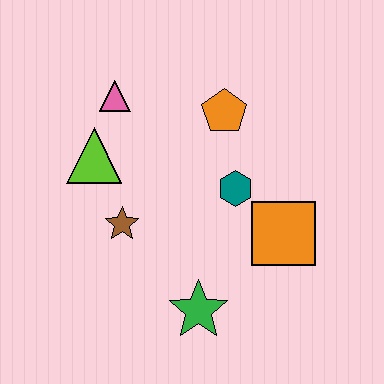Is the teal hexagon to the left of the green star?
No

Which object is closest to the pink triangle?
The lime triangle is closest to the pink triangle.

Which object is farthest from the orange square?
The pink triangle is farthest from the orange square.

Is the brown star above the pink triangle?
No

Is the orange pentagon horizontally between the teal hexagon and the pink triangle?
Yes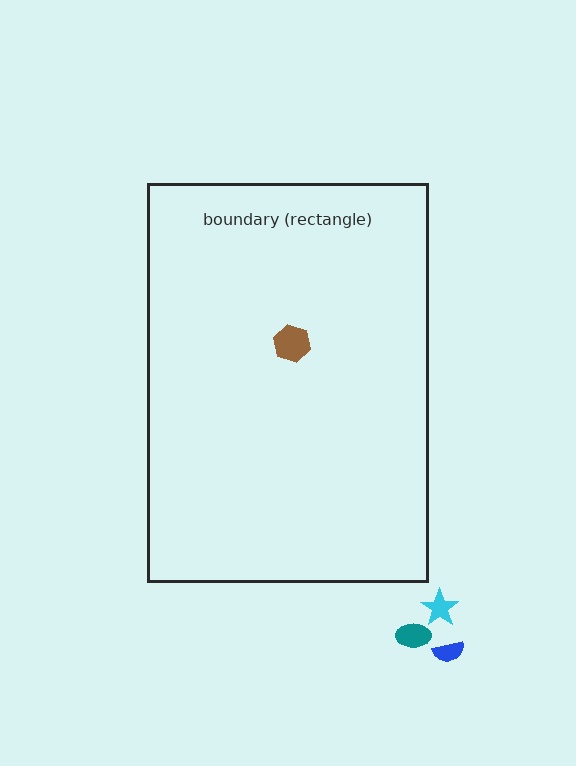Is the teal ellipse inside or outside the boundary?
Outside.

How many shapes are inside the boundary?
1 inside, 3 outside.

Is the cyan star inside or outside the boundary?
Outside.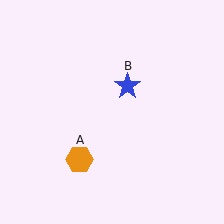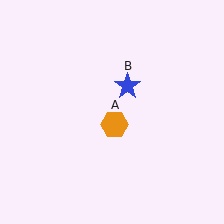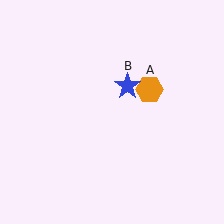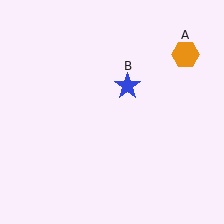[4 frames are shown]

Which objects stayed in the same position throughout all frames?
Blue star (object B) remained stationary.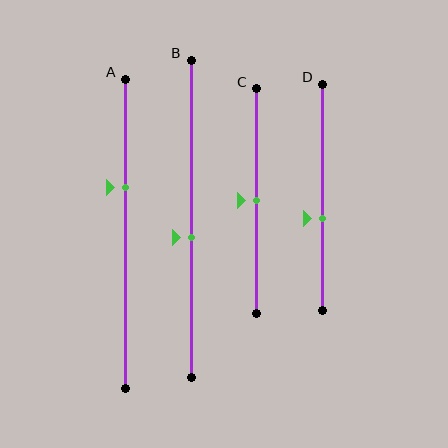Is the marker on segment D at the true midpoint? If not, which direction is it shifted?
No, the marker on segment D is shifted downward by about 9% of the segment length.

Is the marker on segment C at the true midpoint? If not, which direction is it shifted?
Yes, the marker on segment C is at the true midpoint.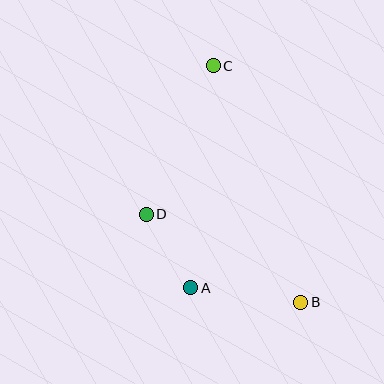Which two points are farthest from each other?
Points B and C are farthest from each other.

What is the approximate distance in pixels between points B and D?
The distance between B and D is approximately 178 pixels.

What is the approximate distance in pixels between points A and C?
The distance between A and C is approximately 223 pixels.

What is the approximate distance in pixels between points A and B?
The distance between A and B is approximately 111 pixels.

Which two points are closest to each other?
Points A and D are closest to each other.